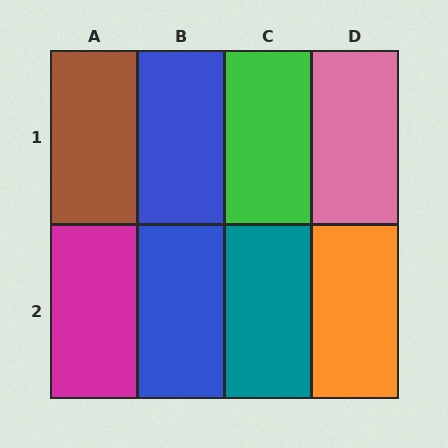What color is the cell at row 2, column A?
Magenta.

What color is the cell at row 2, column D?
Orange.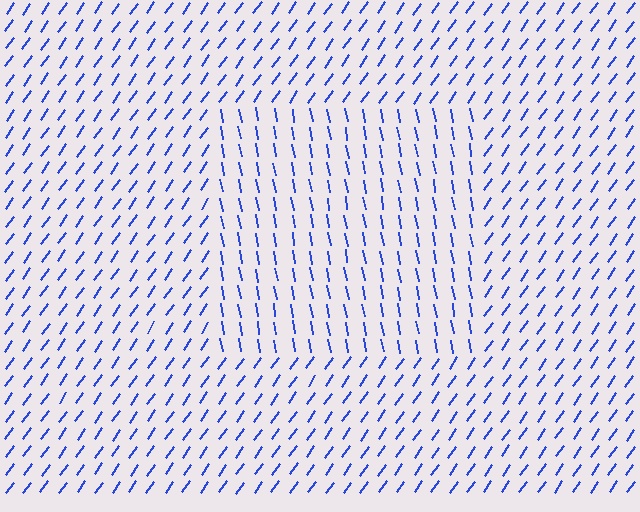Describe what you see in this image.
The image is filled with small blue line segments. A rectangle region in the image has lines oriented differently from the surrounding lines, creating a visible texture boundary.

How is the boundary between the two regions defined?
The boundary is defined purely by a change in line orientation (approximately 45 degrees difference). All lines are the same color and thickness.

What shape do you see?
I see a rectangle.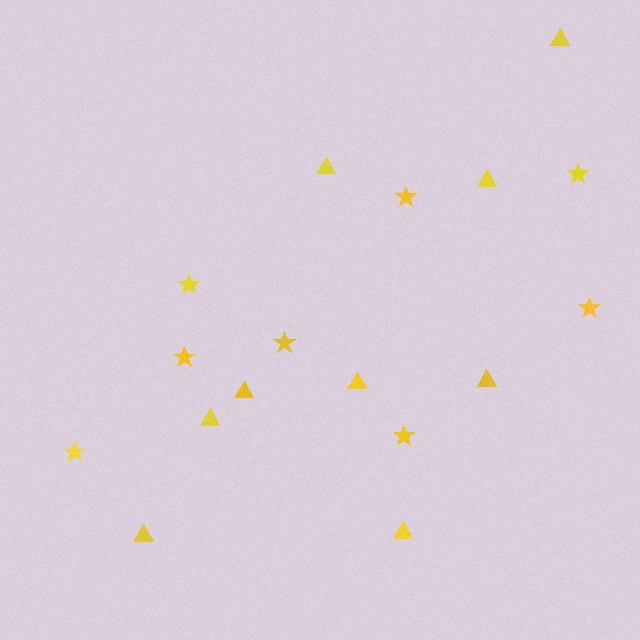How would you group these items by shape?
There are 2 groups: one group of stars (8) and one group of triangles (9).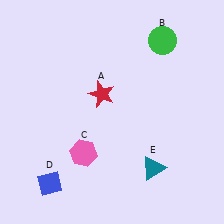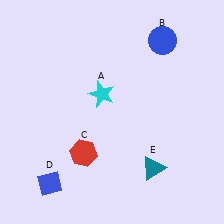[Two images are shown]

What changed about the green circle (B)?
In Image 1, B is green. In Image 2, it changed to blue.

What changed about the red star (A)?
In Image 1, A is red. In Image 2, it changed to cyan.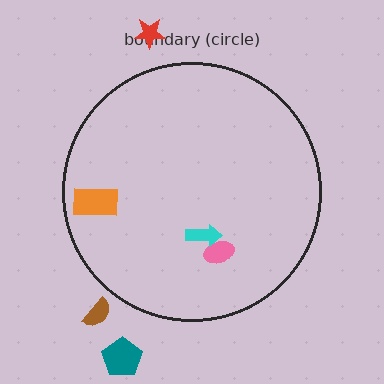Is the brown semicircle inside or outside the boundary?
Outside.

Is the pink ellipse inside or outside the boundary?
Inside.